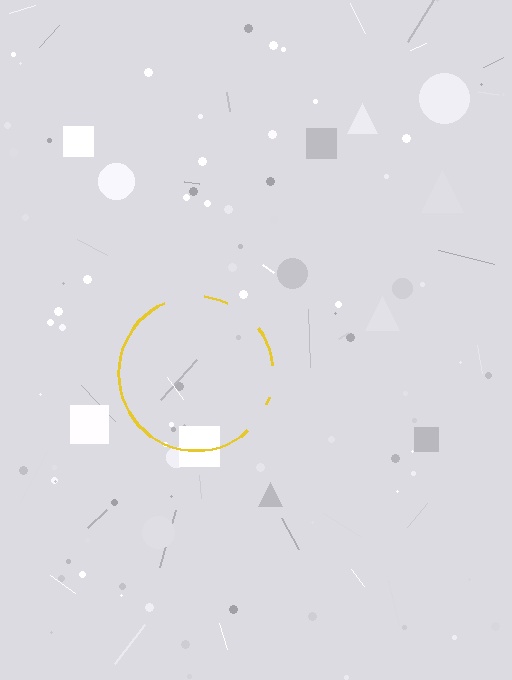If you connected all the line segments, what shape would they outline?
They would outline a circle.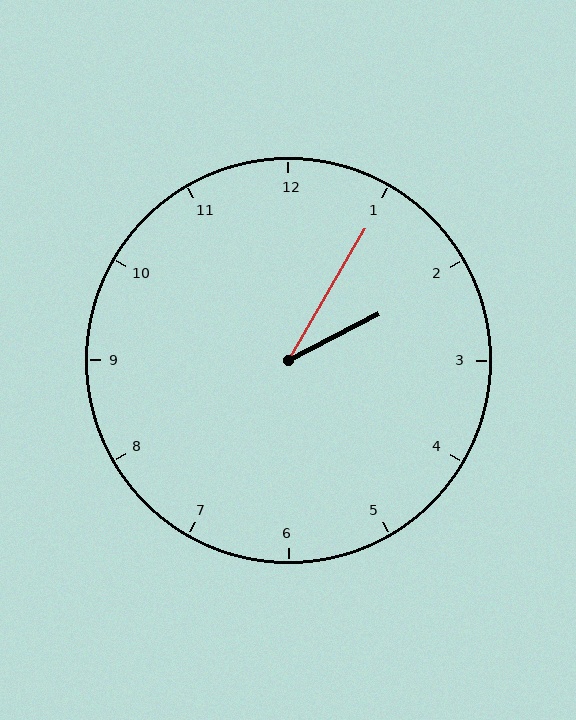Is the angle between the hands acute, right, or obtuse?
It is acute.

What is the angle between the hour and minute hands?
Approximately 32 degrees.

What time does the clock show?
2:05.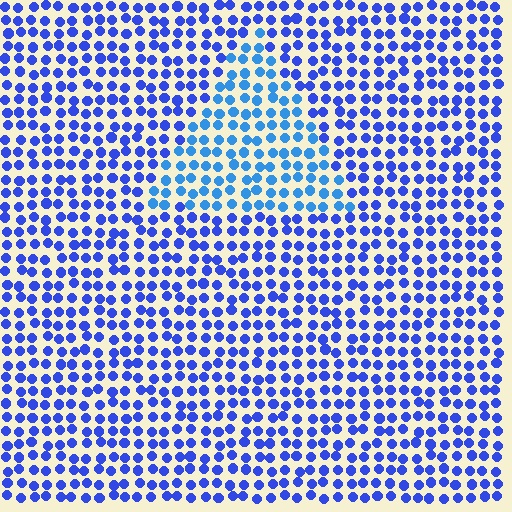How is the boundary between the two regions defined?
The boundary is defined purely by a slight shift in hue (about 25 degrees). Spacing, size, and orientation are identical on both sides.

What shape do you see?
I see a triangle.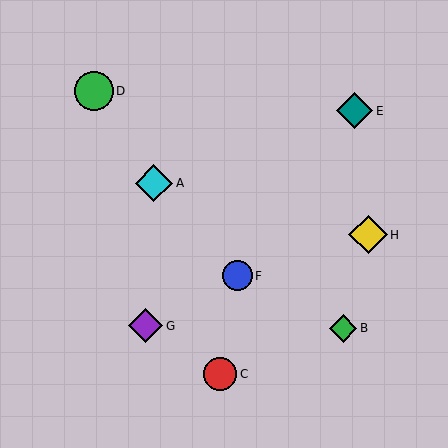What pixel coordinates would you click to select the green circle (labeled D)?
Click at (94, 91) to select the green circle D.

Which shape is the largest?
The green circle (labeled D) is the largest.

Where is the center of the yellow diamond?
The center of the yellow diamond is at (368, 235).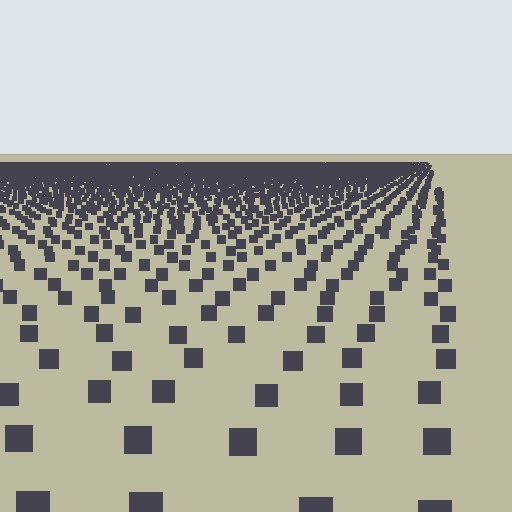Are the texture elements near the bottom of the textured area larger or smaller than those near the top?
Larger. Near the bottom, elements are closer to the viewer and appear at a bigger on-screen size.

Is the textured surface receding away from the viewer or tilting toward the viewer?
The surface is receding away from the viewer. Texture elements get smaller and denser toward the top.